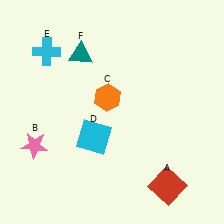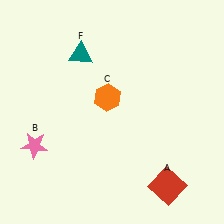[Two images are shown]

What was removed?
The cyan cross (E), the cyan square (D) were removed in Image 2.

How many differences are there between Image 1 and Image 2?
There are 2 differences between the two images.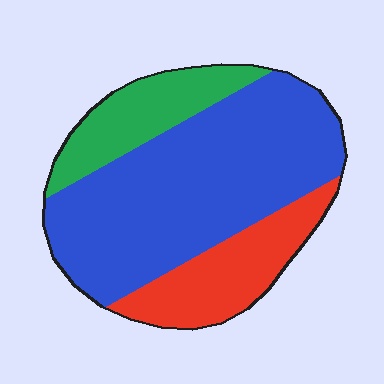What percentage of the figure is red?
Red takes up about one fifth (1/5) of the figure.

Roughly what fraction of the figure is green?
Green covers roughly 20% of the figure.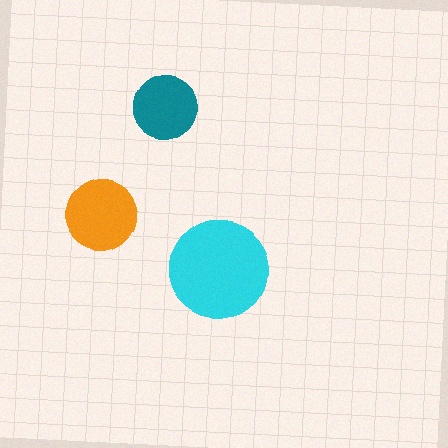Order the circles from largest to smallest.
the cyan one, the orange one, the teal one.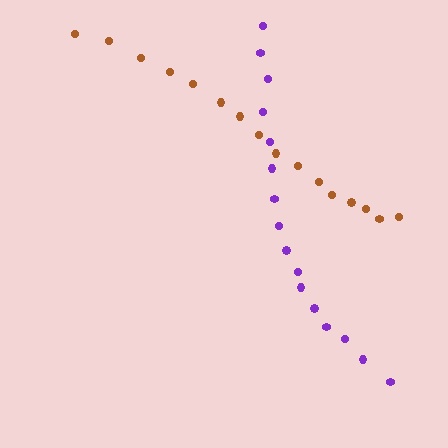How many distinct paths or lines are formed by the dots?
There are 2 distinct paths.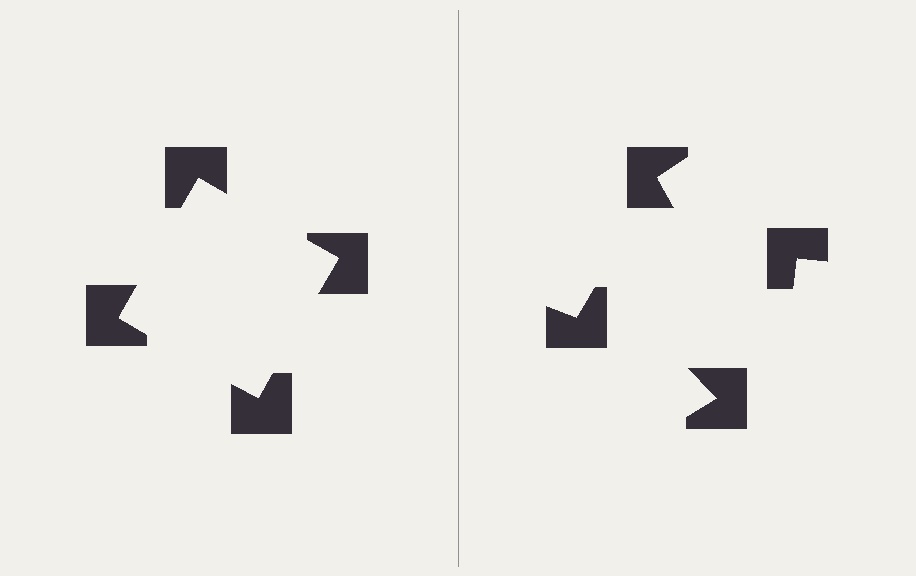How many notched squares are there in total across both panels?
8 — 4 on each side.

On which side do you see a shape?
An illusory square appears on the left side. On the right side the wedge cuts are rotated, so no coherent shape forms.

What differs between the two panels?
The notched squares are positioned identically on both sides; only the wedge orientations differ. On the left they align to a square; on the right they are misaligned.